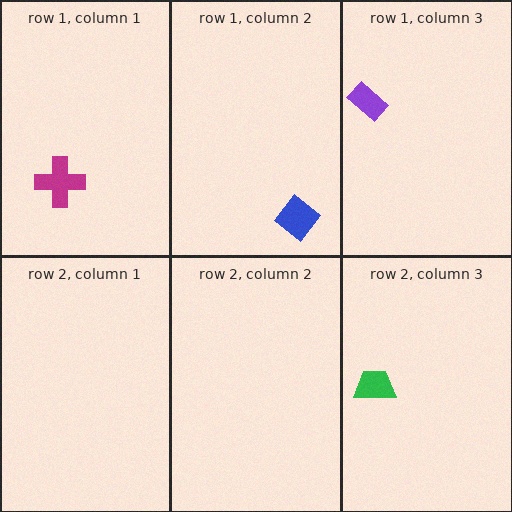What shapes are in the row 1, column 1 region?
The magenta cross.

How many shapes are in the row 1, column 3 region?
1.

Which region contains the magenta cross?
The row 1, column 1 region.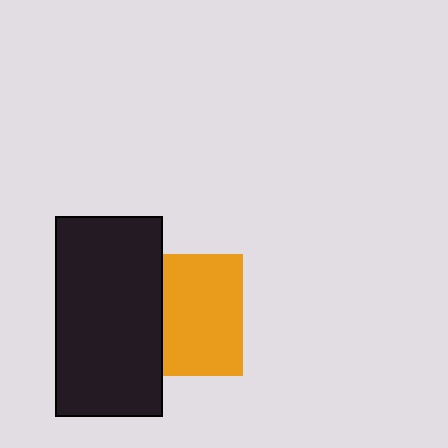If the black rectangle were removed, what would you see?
You would see the complete orange square.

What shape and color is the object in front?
The object in front is a black rectangle.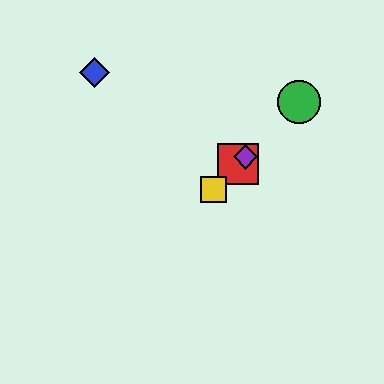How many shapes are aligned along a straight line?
4 shapes (the red square, the green circle, the yellow square, the purple diamond) are aligned along a straight line.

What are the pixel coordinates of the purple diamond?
The purple diamond is at (246, 157).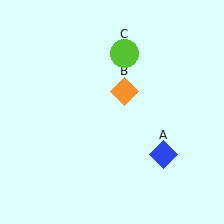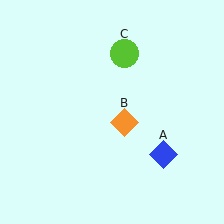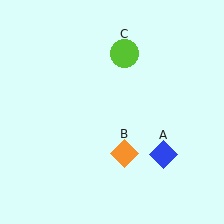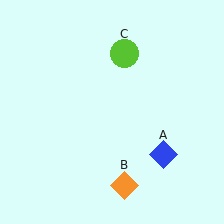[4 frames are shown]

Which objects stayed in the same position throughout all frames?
Blue diamond (object A) and lime circle (object C) remained stationary.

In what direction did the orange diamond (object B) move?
The orange diamond (object B) moved down.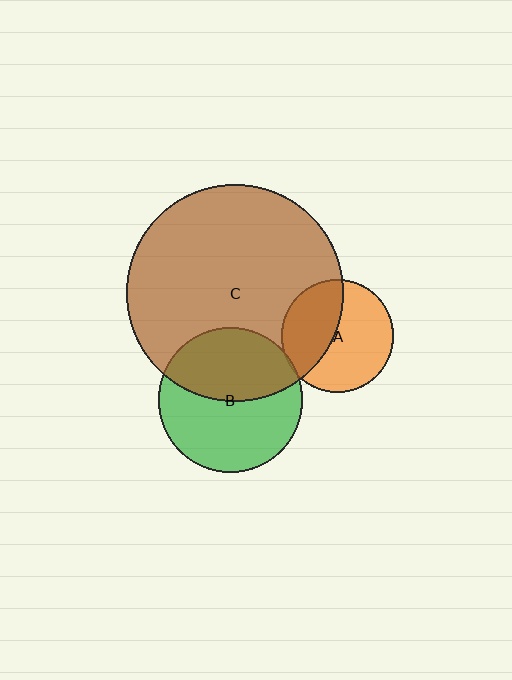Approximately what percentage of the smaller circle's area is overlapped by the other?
Approximately 40%.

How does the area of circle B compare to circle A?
Approximately 1.7 times.